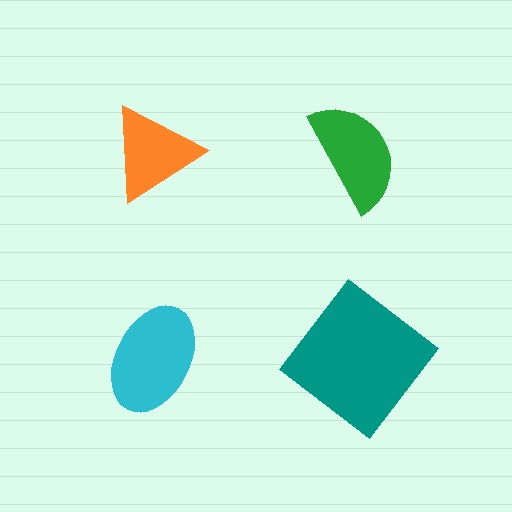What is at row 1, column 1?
An orange triangle.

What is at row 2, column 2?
A teal diamond.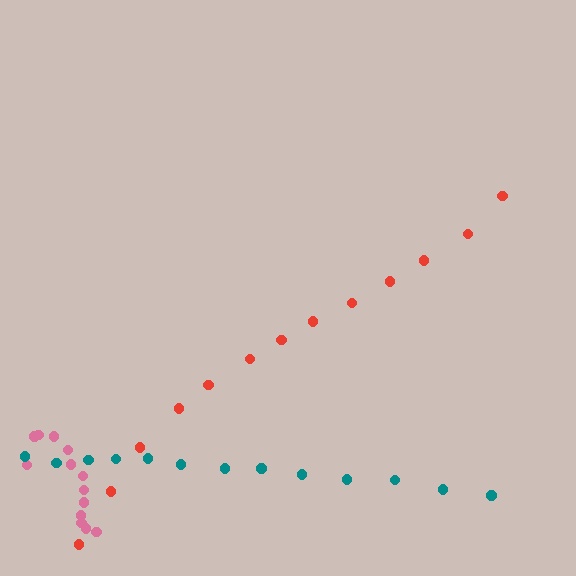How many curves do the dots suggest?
There are 3 distinct paths.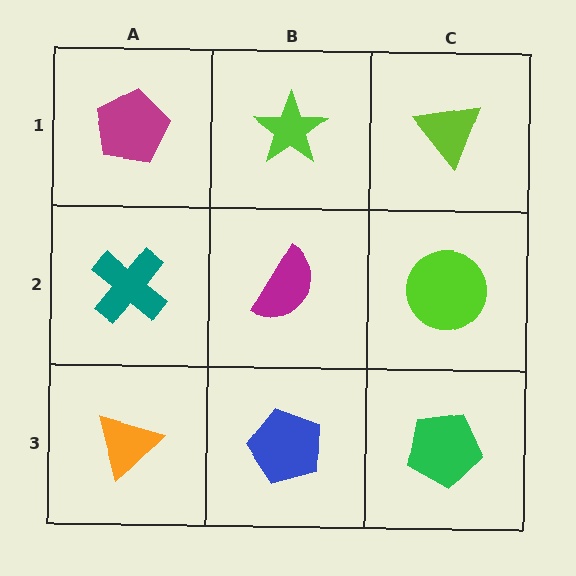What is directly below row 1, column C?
A lime circle.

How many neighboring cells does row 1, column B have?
3.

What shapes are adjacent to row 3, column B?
A magenta semicircle (row 2, column B), an orange triangle (row 3, column A), a green pentagon (row 3, column C).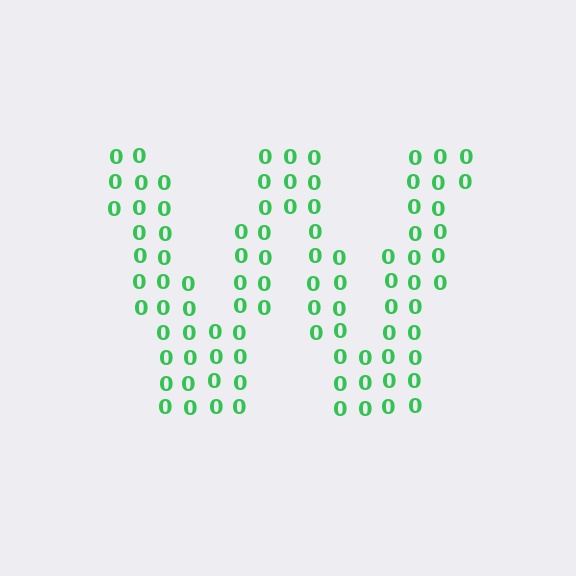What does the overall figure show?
The overall figure shows the letter W.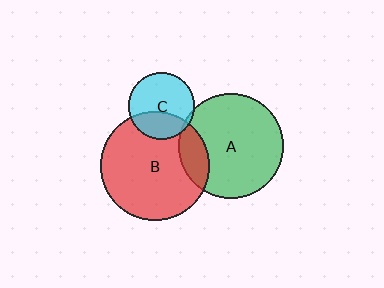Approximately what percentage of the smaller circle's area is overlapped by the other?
Approximately 5%.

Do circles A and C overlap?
Yes.